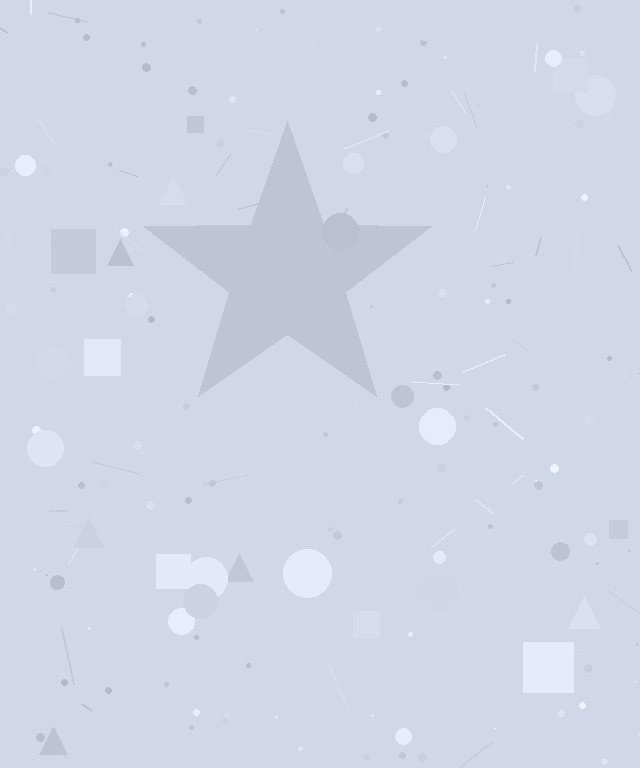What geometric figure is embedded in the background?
A star is embedded in the background.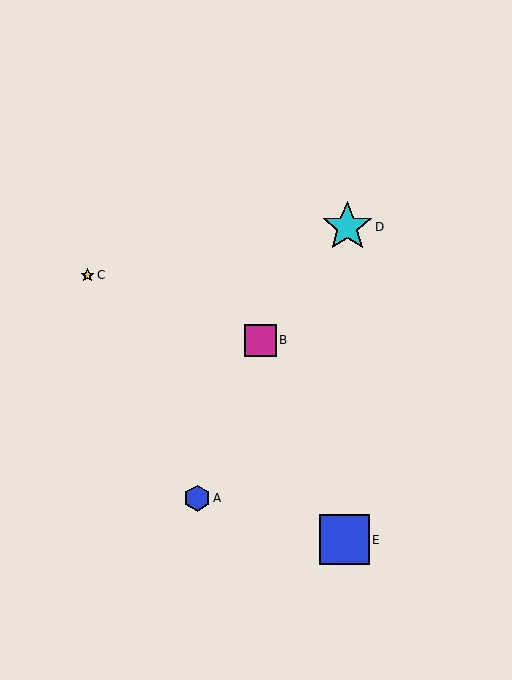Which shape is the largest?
The cyan star (labeled D) is the largest.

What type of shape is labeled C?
Shape C is a yellow star.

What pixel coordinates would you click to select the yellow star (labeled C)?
Click at (87, 275) to select the yellow star C.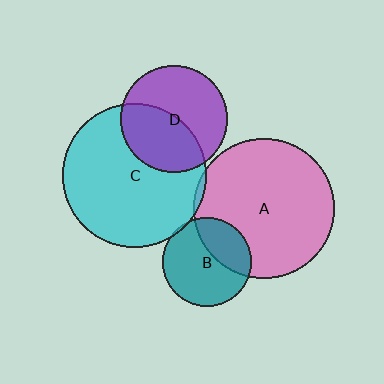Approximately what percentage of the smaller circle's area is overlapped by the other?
Approximately 5%.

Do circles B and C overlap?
Yes.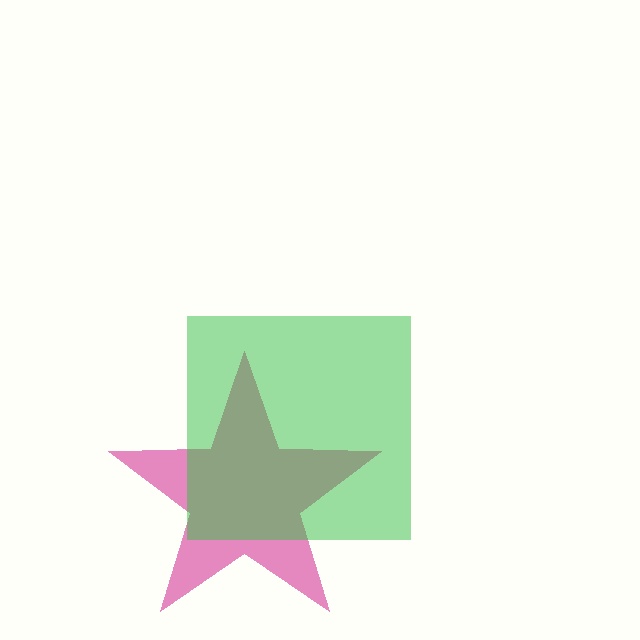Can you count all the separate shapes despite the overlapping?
Yes, there are 2 separate shapes.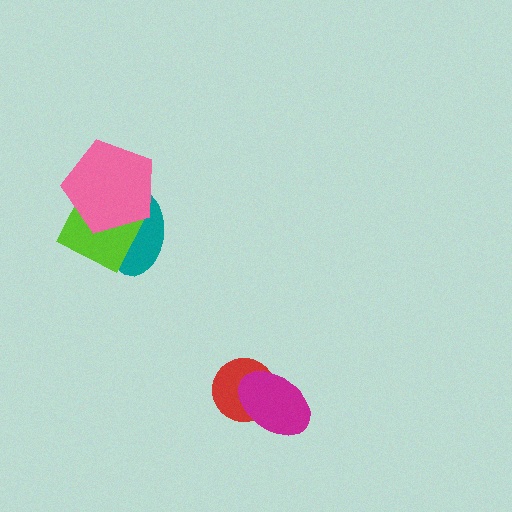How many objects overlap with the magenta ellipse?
1 object overlaps with the magenta ellipse.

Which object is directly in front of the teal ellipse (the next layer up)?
The lime square is directly in front of the teal ellipse.